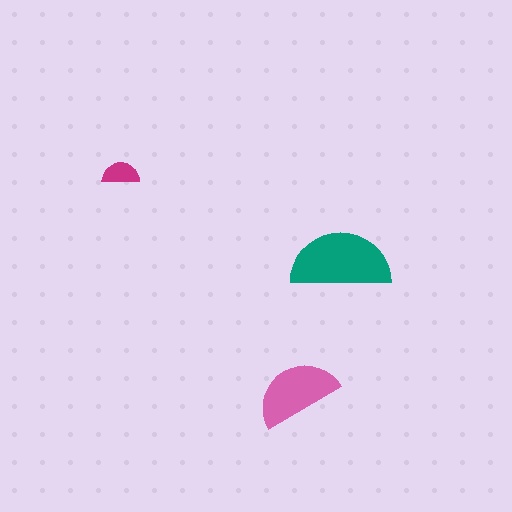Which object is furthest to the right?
The teal semicircle is rightmost.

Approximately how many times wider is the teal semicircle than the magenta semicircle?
About 2.5 times wider.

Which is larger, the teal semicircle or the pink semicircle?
The teal one.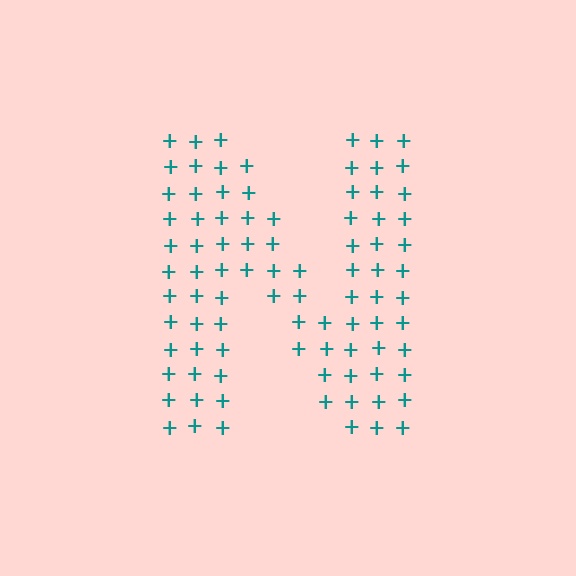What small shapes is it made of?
It is made of small plus signs.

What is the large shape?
The large shape is the letter N.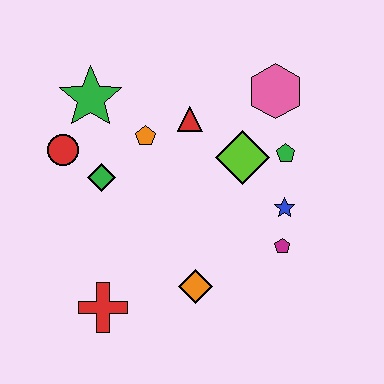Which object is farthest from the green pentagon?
The red cross is farthest from the green pentagon.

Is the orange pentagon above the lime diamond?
Yes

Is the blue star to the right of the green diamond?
Yes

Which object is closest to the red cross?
The orange diamond is closest to the red cross.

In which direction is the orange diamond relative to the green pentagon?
The orange diamond is below the green pentagon.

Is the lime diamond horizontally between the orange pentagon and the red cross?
No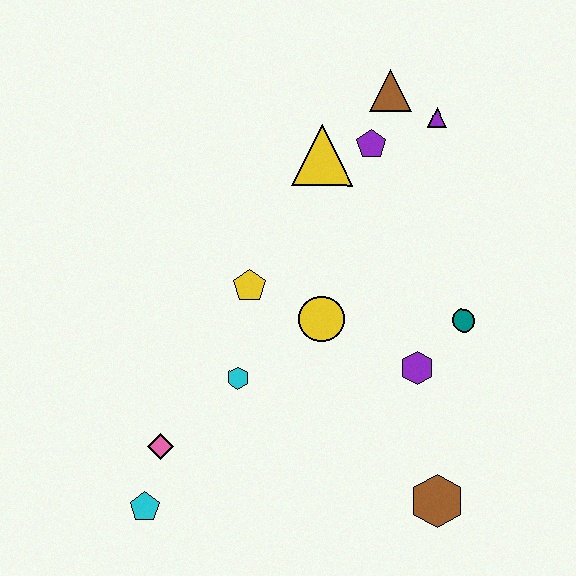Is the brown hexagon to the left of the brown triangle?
No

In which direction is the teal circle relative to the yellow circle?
The teal circle is to the right of the yellow circle.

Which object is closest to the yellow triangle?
The purple pentagon is closest to the yellow triangle.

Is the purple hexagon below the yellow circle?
Yes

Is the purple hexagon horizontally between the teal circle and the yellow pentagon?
Yes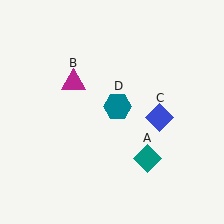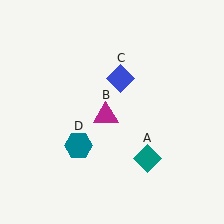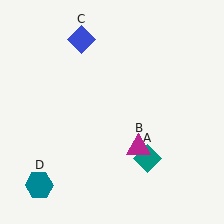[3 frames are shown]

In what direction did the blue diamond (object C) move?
The blue diamond (object C) moved up and to the left.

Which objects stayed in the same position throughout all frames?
Teal diamond (object A) remained stationary.